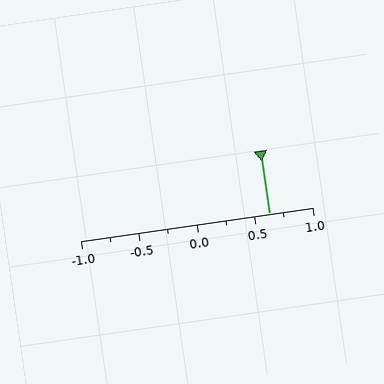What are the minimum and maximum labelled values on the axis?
The axis runs from -1.0 to 1.0.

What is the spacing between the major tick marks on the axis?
The major ticks are spaced 0.5 apart.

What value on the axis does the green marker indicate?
The marker indicates approximately 0.62.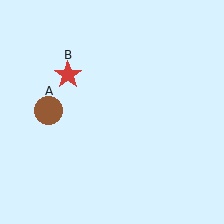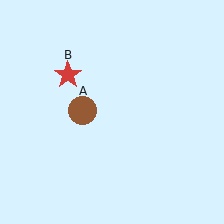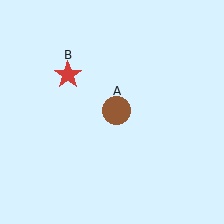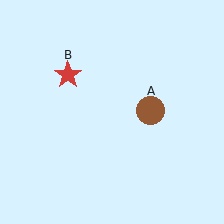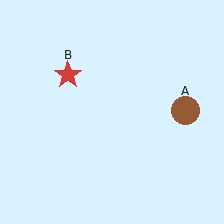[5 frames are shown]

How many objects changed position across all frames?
1 object changed position: brown circle (object A).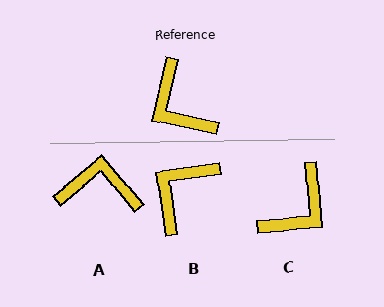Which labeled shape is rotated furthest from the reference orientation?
A, about 128 degrees away.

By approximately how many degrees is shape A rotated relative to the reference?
Approximately 128 degrees clockwise.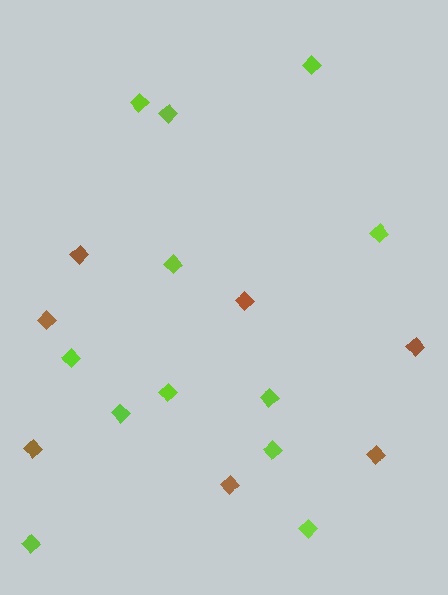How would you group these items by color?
There are 2 groups: one group of brown diamonds (7) and one group of lime diamonds (12).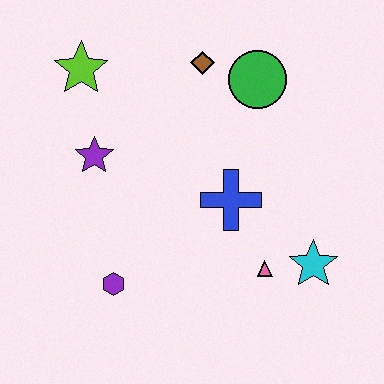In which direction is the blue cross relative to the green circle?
The blue cross is below the green circle.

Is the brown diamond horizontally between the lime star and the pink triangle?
Yes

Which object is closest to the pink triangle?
The cyan star is closest to the pink triangle.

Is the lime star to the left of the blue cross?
Yes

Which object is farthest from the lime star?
The cyan star is farthest from the lime star.